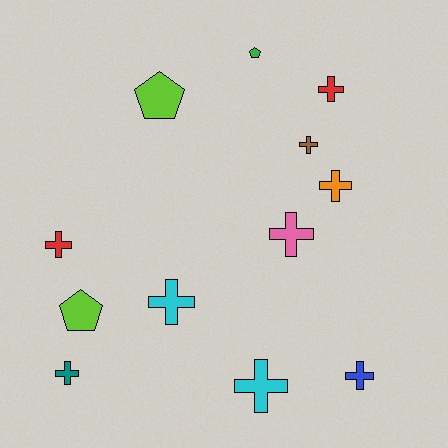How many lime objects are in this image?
There are 2 lime objects.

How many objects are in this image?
There are 12 objects.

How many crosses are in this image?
There are 9 crosses.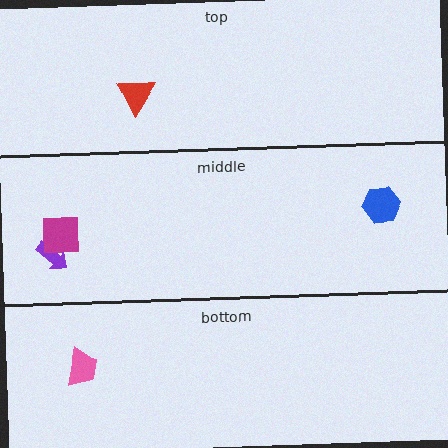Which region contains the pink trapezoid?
The bottom region.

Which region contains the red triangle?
The top region.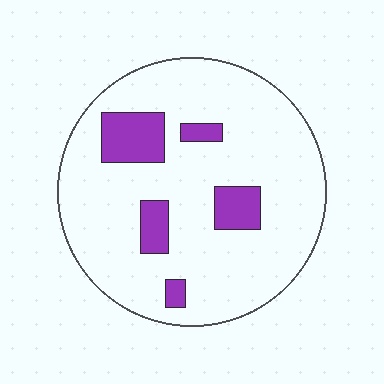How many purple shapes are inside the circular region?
5.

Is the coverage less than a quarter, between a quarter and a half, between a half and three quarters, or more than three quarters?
Less than a quarter.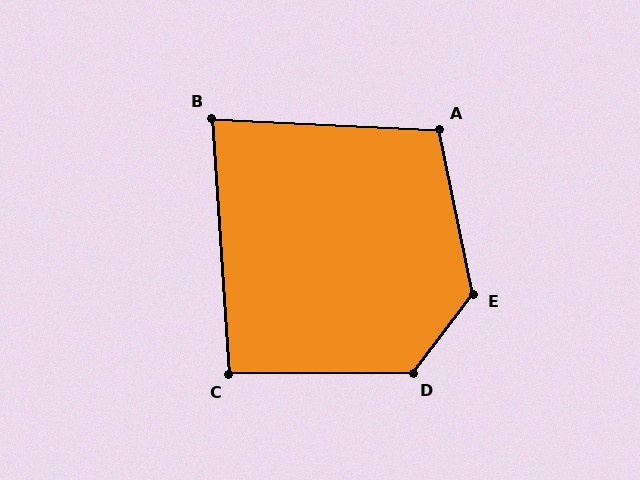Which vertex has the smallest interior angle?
B, at approximately 84 degrees.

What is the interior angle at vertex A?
Approximately 104 degrees (obtuse).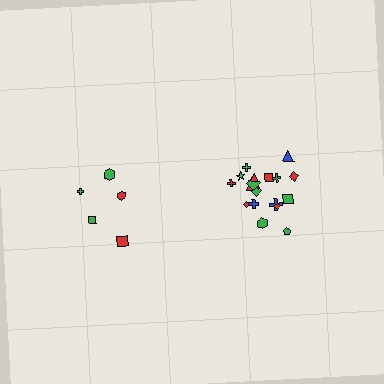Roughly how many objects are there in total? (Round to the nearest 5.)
Roughly 25 objects in total.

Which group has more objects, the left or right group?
The right group.